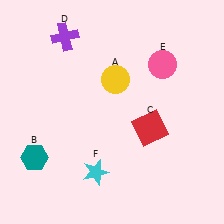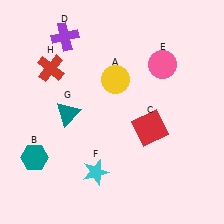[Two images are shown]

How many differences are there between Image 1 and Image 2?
There are 2 differences between the two images.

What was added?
A teal triangle (G), a red cross (H) were added in Image 2.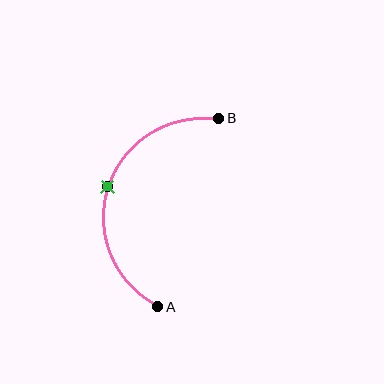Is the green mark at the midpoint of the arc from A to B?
Yes. The green mark lies on the arc at equal arc-length from both A and B — it is the arc midpoint.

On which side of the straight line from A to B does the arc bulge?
The arc bulges to the left of the straight line connecting A and B.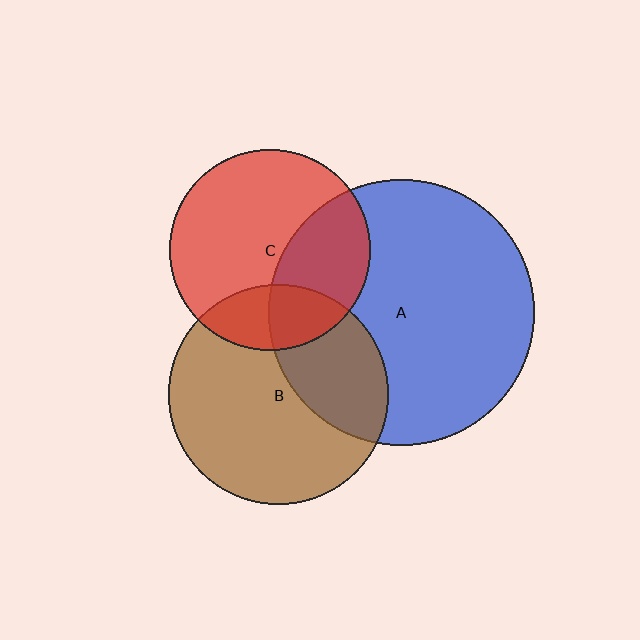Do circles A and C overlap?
Yes.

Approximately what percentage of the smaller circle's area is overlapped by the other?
Approximately 35%.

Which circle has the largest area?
Circle A (blue).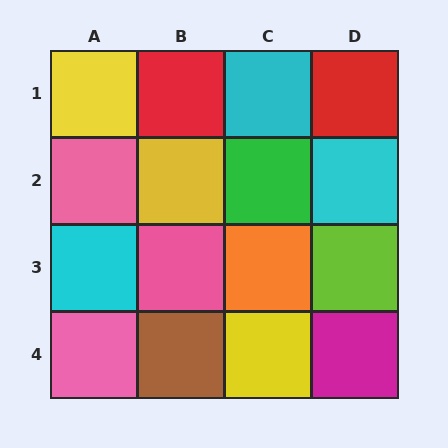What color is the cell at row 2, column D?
Cyan.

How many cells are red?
2 cells are red.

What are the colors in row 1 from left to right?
Yellow, red, cyan, red.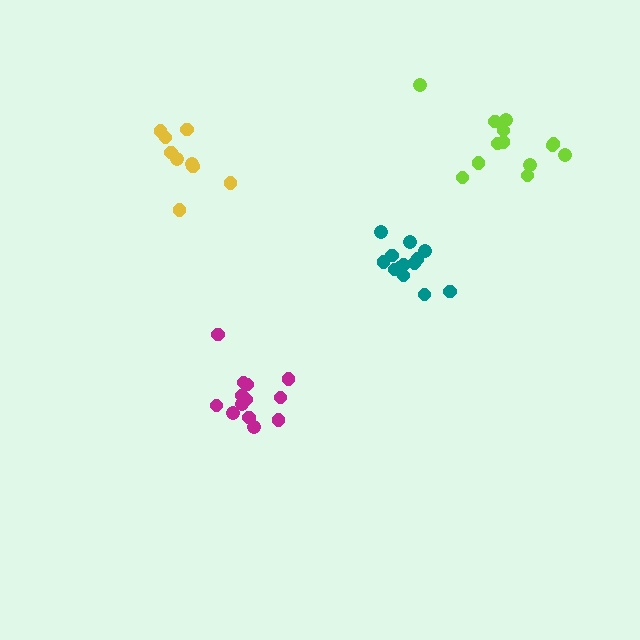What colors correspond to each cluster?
The clusters are colored: magenta, yellow, lime, teal.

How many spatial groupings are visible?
There are 4 spatial groupings.